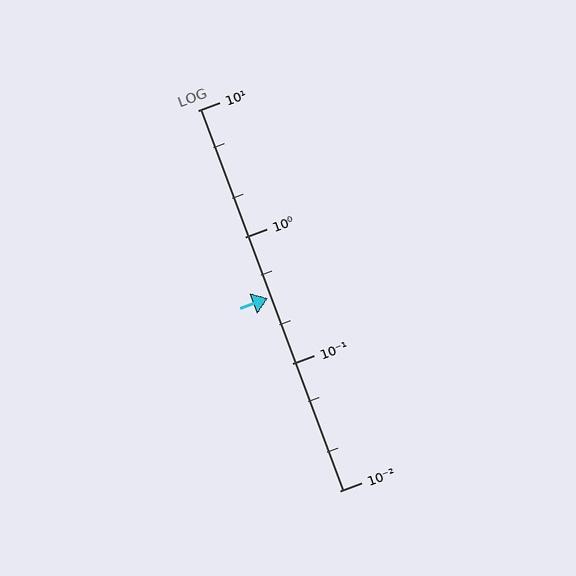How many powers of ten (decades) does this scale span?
The scale spans 3 decades, from 0.01 to 10.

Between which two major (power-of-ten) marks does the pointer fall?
The pointer is between 0.1 and 1.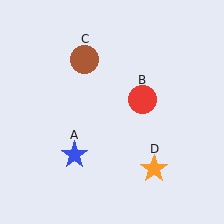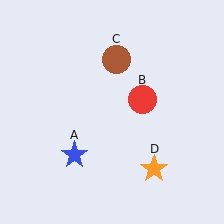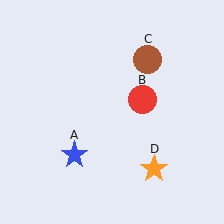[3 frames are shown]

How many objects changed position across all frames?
1 object changed position: brown circle (object C).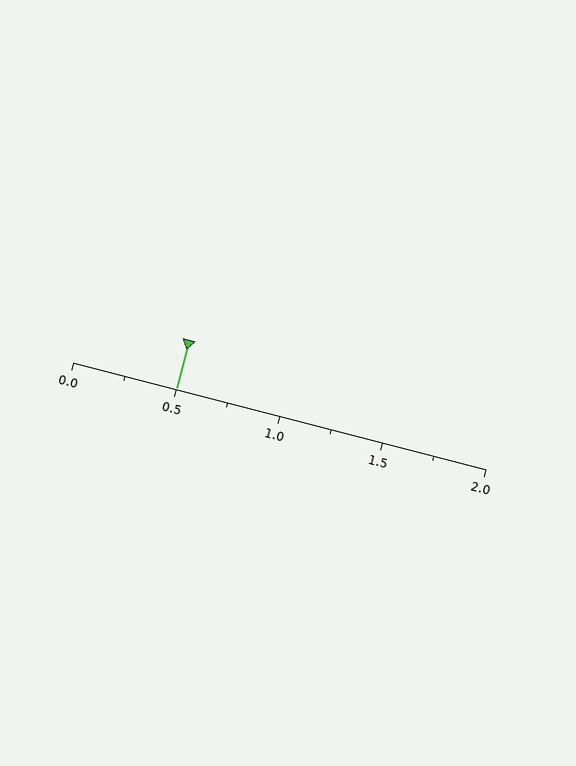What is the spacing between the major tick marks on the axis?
The major ticks are spaced 0.5 apart.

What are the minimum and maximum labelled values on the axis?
The axis runs from 0.0 to 2.0.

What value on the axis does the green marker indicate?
The marker indicates approximately 0.5.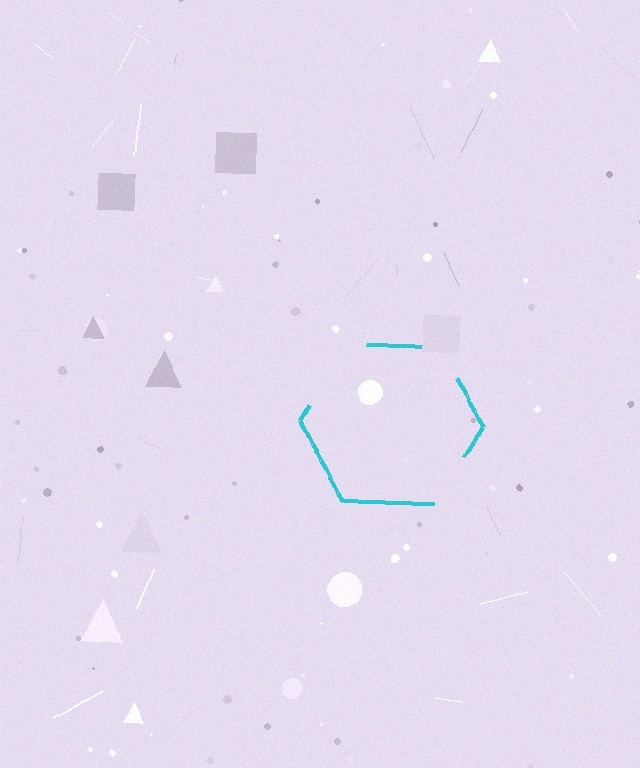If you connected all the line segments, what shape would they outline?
They would outline a hexagon.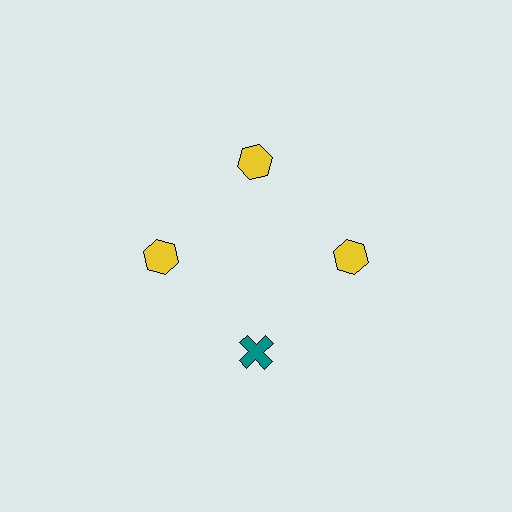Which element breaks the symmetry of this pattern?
The teal cross at roughly the 6 o'clock position breaks the symmetry. All other shapes are yellow hexagons.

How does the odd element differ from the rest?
It differs in both color (teal instead of yellow) and shape (cross instead of hexagon).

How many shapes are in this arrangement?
There are 4 shapes arranged in a ring pattern.